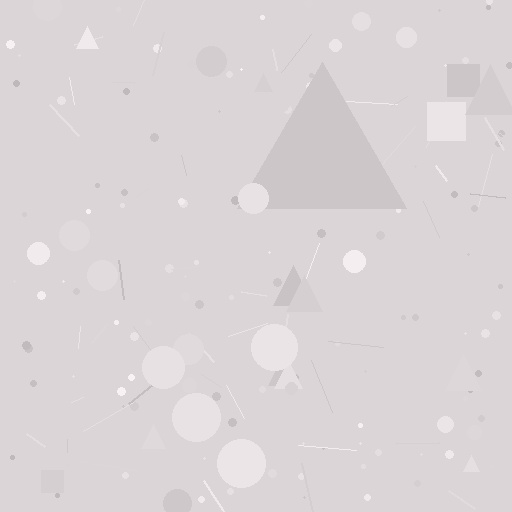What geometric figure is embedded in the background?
A triangle is embedded in the background.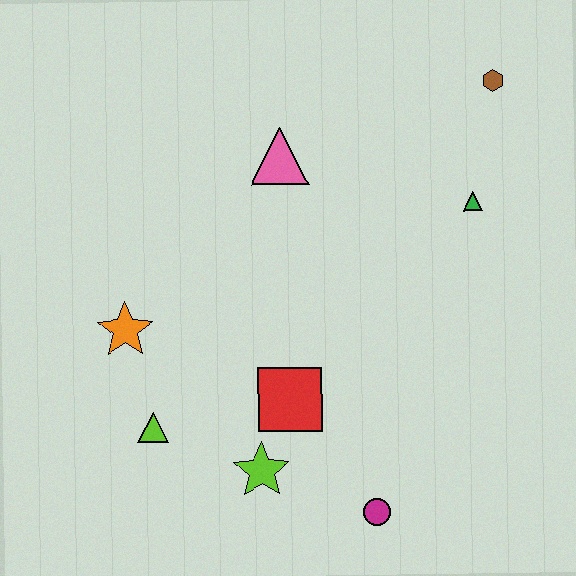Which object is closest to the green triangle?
The brown hexagon is closest to the green triangle.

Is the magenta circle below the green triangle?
Yes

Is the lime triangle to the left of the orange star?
No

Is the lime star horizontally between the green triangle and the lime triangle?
Yes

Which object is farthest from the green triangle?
The lime triangle is farthest from the green triangle.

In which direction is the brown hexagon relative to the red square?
The brown hexagon is above the red square.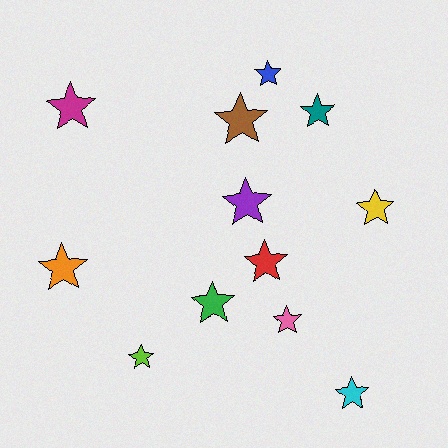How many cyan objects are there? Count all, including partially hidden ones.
There is 1 cyan object.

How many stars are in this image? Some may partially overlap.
There are 12 stars.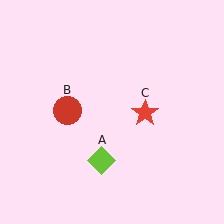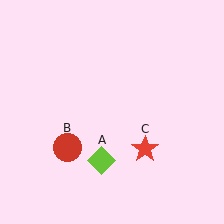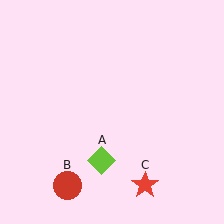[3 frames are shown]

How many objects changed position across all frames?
2 objects changed position: red circle (object B), red star (object C).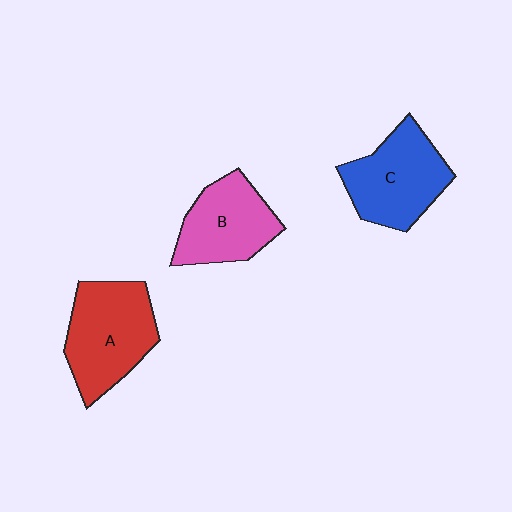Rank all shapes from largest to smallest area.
From largest to smallest: A (red), C (blue), B (pink).